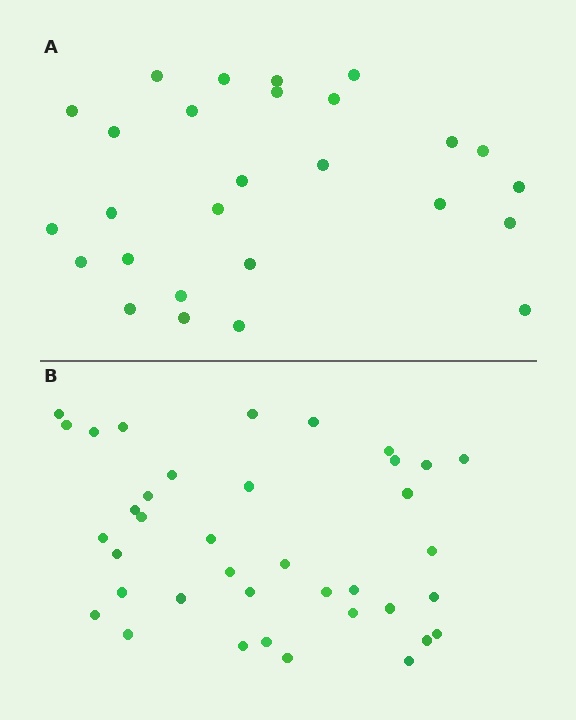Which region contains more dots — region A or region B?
Region B (the bottom region) has more dots.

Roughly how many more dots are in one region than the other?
Region B has roughly 12 or so more dots than region A.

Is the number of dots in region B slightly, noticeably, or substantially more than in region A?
Region B has noticeably more, but not dramatically so. The ratio is roughly 1.4 to 1.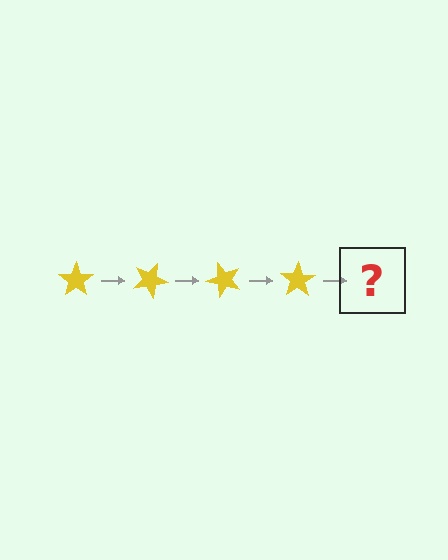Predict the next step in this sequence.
The next step is a yellow star rotated 100 degrees.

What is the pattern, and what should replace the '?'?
The pattern is that the star rotates 25 degrees each step. The '?' should be a yellow star rotated 100 degrees.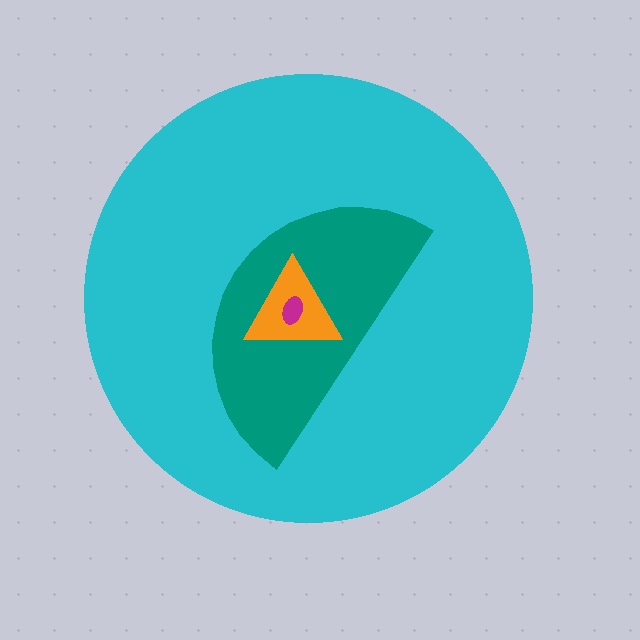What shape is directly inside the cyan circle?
The teal semicircle.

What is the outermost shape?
The cyan circle.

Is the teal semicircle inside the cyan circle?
Yes.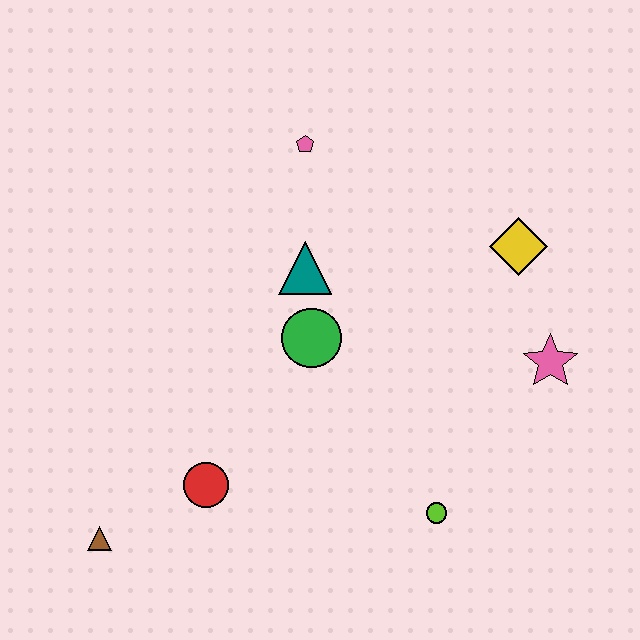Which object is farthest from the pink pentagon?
The brown triangle is farthest from the pink pentagon.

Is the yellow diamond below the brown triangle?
No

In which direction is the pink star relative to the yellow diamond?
The pink star is below the yellow diamond.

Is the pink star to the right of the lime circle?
Yes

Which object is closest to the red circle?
The brown triangle is closest to the red circle.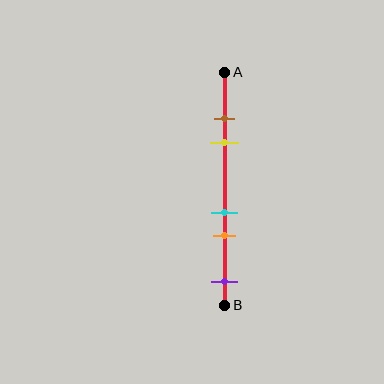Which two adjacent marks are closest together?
The brown and yellow marks are the closest adjacent pair.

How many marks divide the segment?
There are 5 marks dividing the segment.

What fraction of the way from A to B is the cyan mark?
The cyan mark is approximately 60% (0.6) of the way from A to B.